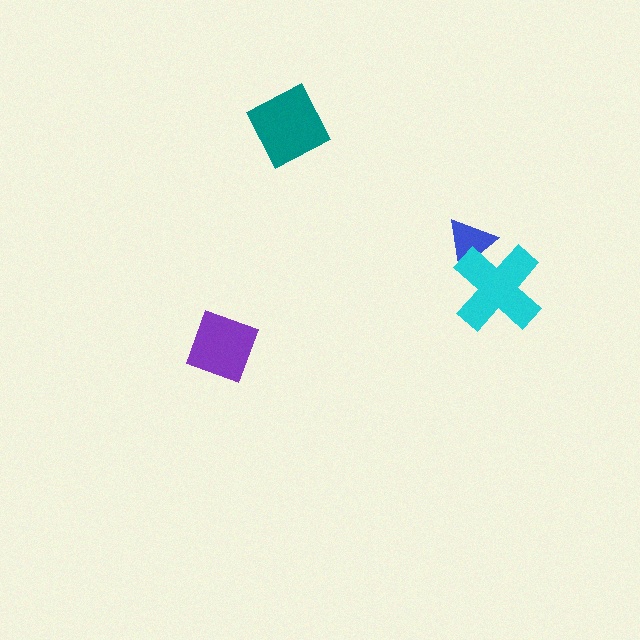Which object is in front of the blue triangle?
The cyan cross is in front of the blue triangle.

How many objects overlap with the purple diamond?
0 objects overlap with the purple diamond.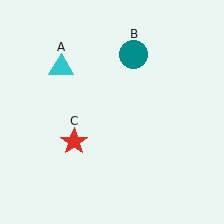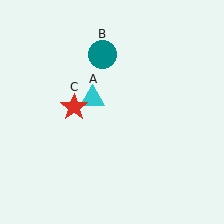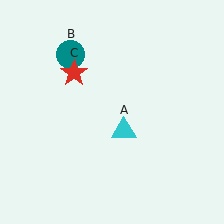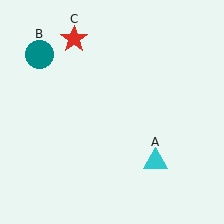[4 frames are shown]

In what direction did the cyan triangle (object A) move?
The cyan triangle (object A) moved down and to the right.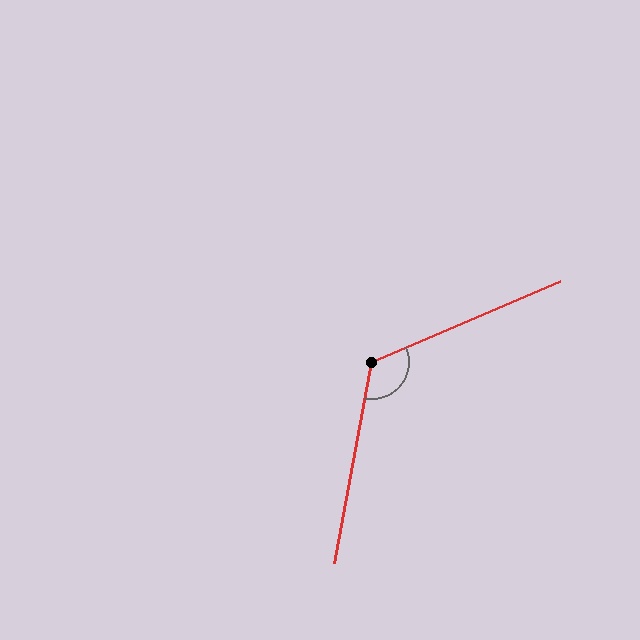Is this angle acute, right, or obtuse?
It is obtuse.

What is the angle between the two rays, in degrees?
Approximately 124 degrees.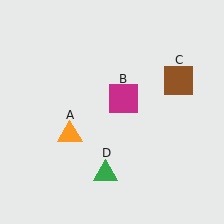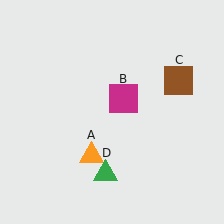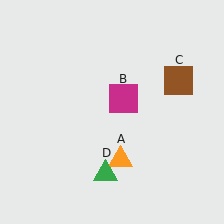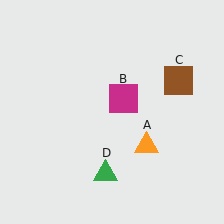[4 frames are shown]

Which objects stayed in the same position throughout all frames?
Magenta square (object B) and brown square (object C) and green triangle (object D) remained stationary.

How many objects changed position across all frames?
1 object changed position: orange triangle (object A).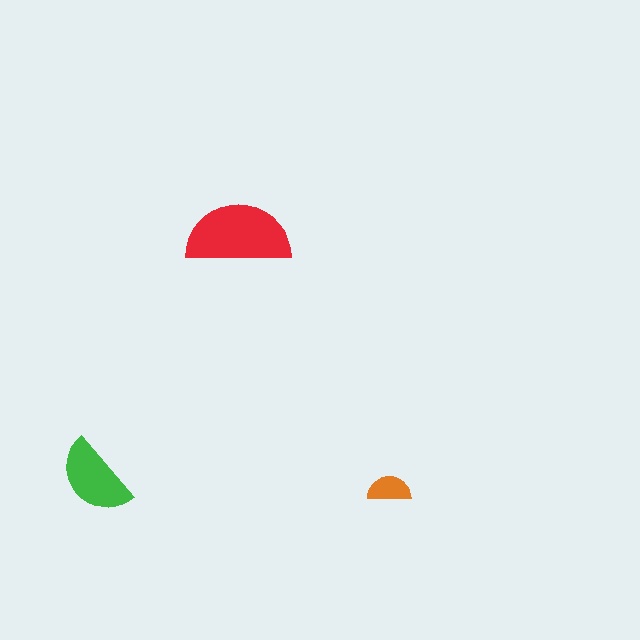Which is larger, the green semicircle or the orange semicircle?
The green one.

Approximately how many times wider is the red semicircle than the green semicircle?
About 1.5 times wider.